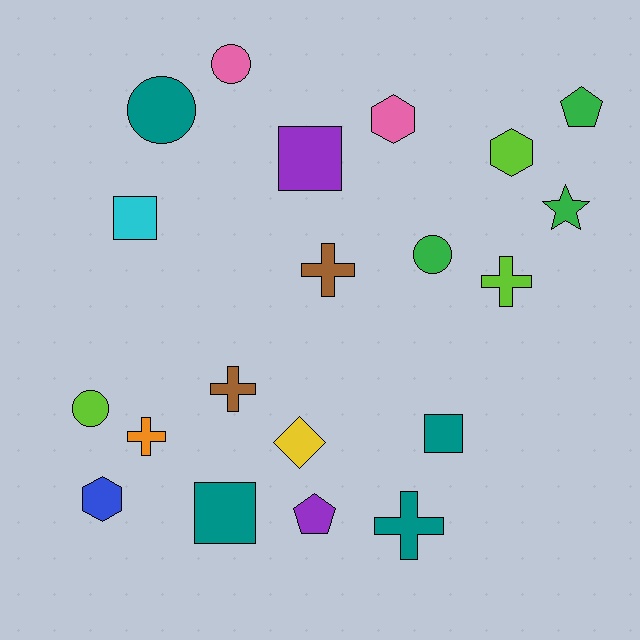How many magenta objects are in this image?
There are no magenta objects.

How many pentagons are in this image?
There are 2 pentagons.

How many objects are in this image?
There are 20 objects.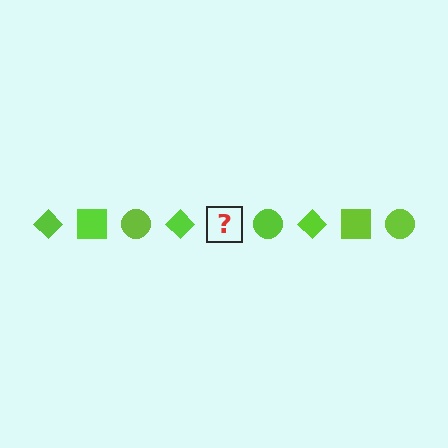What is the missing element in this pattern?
The missing element is a lime square.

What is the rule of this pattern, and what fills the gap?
The rule is that the pattern cycles through diamond, square, circle shapes in lime. The gap should be filled with a lime square.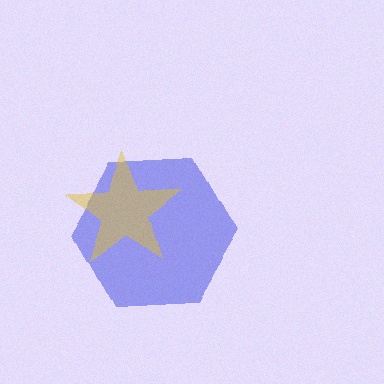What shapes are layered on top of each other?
The layered shapes are: a blue hexagon, a yellow star.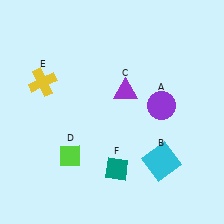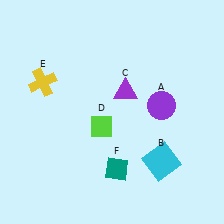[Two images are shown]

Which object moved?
The lime diamond (D) moved right.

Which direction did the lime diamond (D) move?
The lime diamond (D) moved right.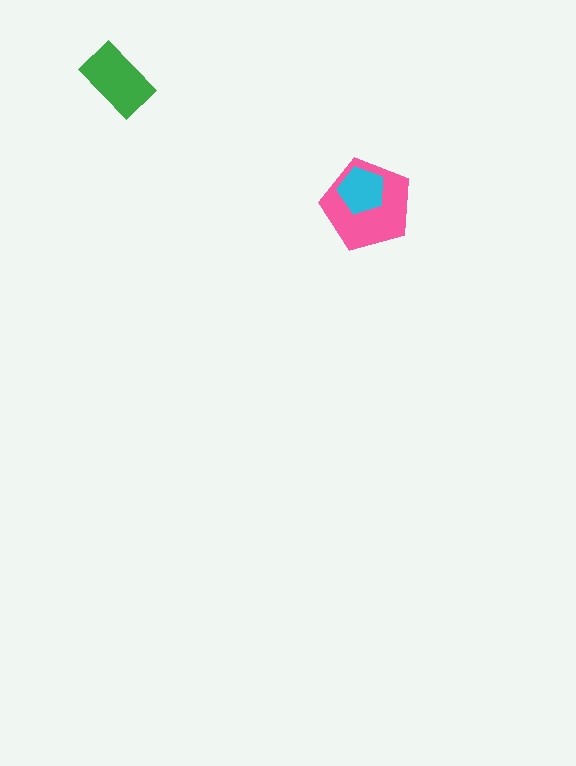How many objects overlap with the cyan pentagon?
1 object overlaps with the cyan pentagon.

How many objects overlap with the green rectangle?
0 objects overlap with the green rectangle.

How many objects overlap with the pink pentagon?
1 object overlaps with the pink pentagon.